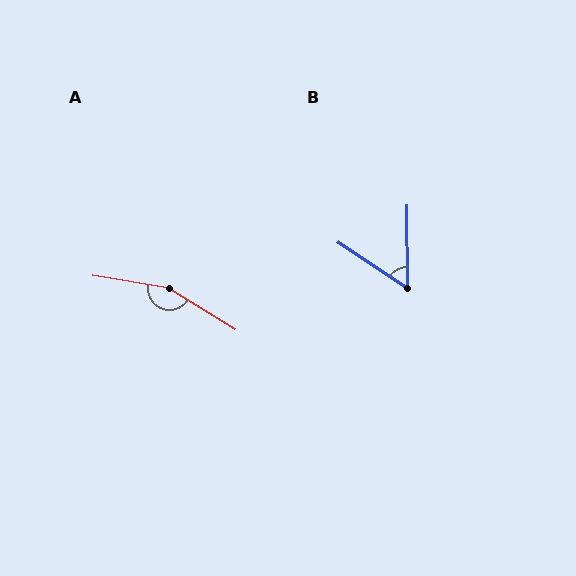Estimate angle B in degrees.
Approximately 56 degrees.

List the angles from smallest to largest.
B (56°), A (158°).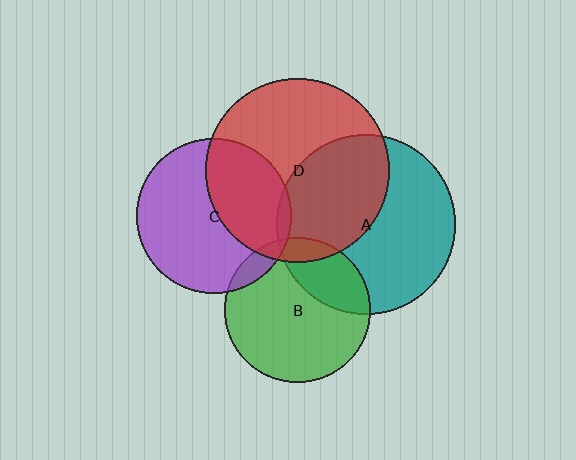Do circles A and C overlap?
Yes.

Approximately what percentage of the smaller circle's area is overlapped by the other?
Approximately 5%.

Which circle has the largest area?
Circle D (red).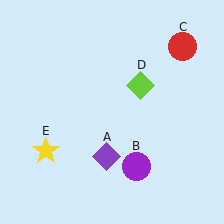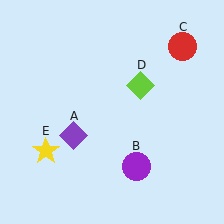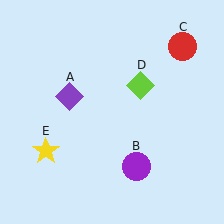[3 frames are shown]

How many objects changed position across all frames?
1 object changed position: purple diamond (object A).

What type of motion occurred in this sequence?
The purple diamond (object A) rotated clockwise around the center of the scene.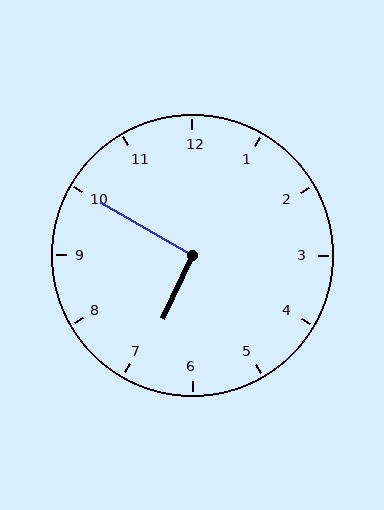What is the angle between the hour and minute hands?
Approximately 95 degrees.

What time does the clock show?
6:50.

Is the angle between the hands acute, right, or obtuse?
It is right.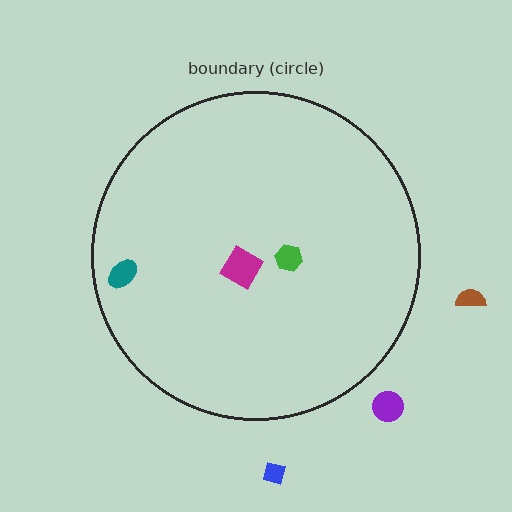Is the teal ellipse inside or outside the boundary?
Inside.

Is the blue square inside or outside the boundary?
Outside.